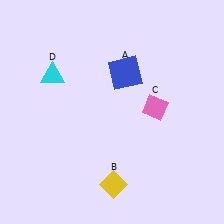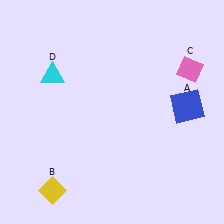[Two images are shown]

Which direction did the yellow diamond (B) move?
The yellow diamond (B) moved left.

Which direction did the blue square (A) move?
The blue square (A) moved right.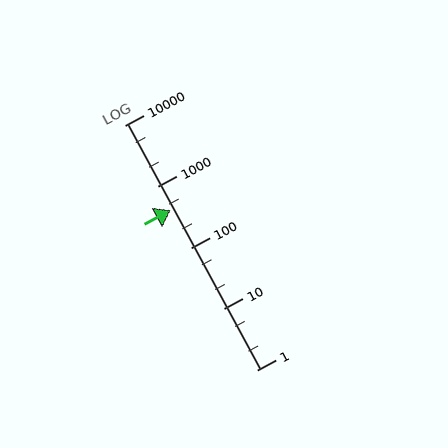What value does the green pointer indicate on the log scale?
The pointer indicates approximately 410.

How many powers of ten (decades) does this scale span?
The scale spans 4 decades, from 1 to 10000.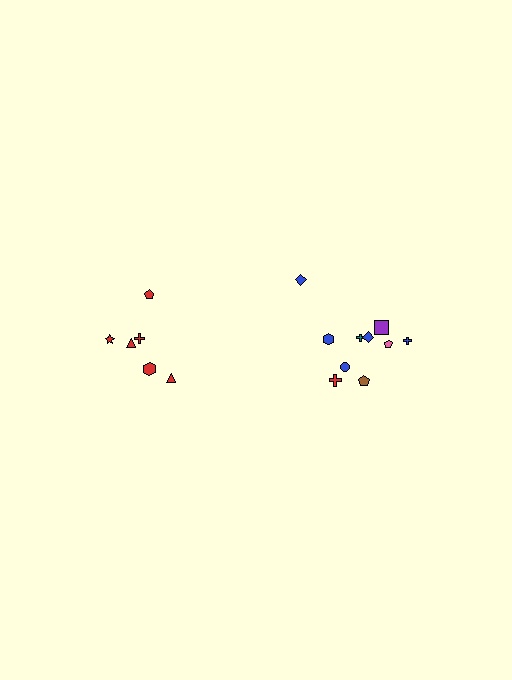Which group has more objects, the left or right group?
The right group.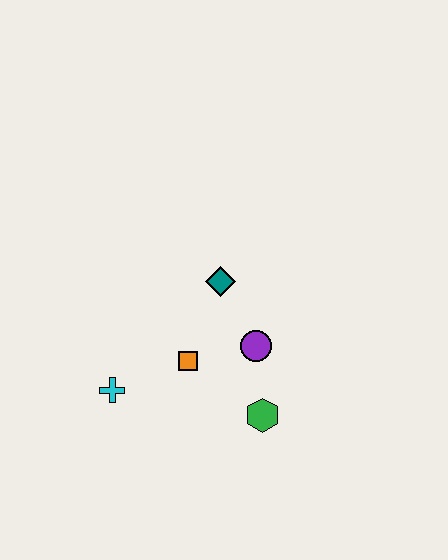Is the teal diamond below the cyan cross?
No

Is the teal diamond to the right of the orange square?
Yes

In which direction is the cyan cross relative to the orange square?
The cyan cross is to the left of the orange square.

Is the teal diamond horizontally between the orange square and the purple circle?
Yes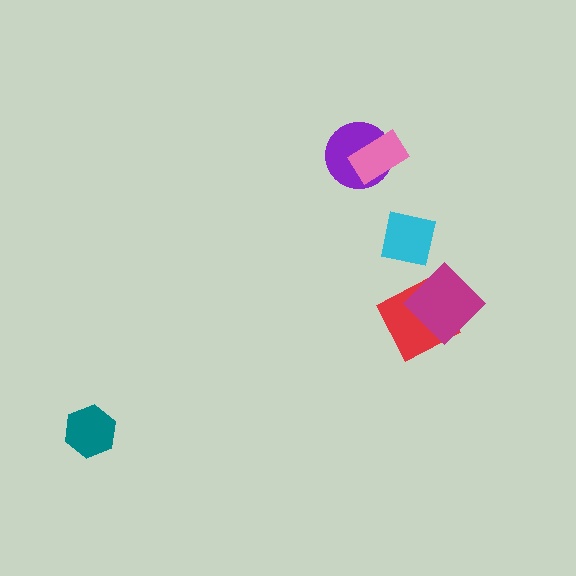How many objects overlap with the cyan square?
0 objects overlap with the cyan square.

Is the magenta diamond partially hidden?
No, no other shape covers it.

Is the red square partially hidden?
Yes, it is partially covered by another shape.